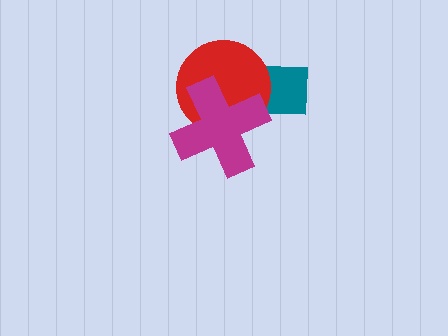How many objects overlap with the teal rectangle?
2 objects overlap with the teal rectangle.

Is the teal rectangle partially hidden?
Yes, it is partially covered by another shape.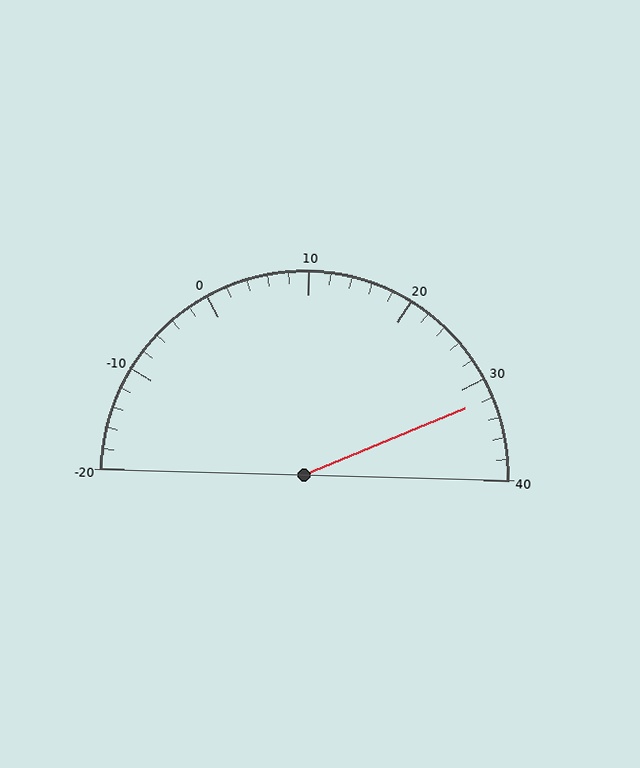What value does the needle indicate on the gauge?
The needle indicates approximately 32.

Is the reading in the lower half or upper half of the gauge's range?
The reading is in the upper half of the range (-20 to 40).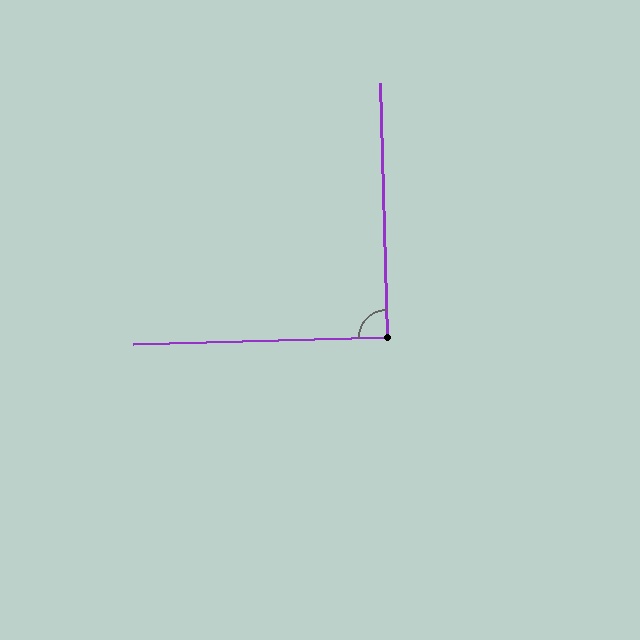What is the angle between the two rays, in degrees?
Approximately 90 degrees.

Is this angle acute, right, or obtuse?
It is approximately a right angle.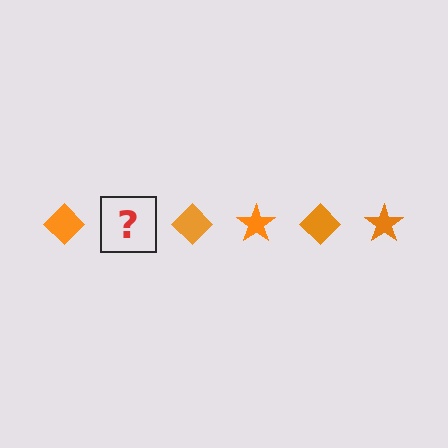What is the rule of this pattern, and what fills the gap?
The rule is that the pattern cycles through diamond, star shapes in orange. The gap should be filled with an orange star.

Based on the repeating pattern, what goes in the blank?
The blank should be an orange star.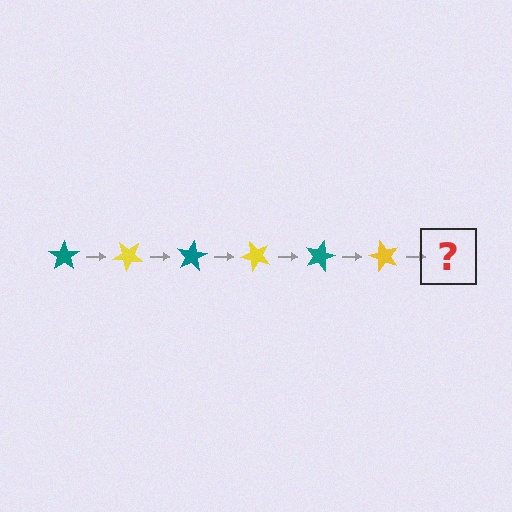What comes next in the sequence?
The next element should be a teal star, rotated 240 degrees from the start.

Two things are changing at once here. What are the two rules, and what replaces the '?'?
The two rules are that it rotates 40 degrees each step and the color cycles through teal and yellow. The '?' should be a teal star, rotated 240 degrees from the start.